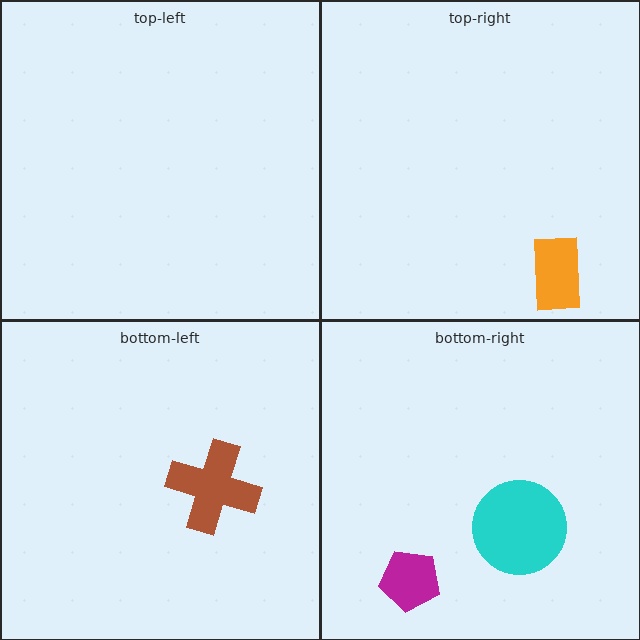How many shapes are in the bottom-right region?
2.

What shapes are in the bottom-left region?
The brown cross.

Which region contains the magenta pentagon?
The bottom-right region.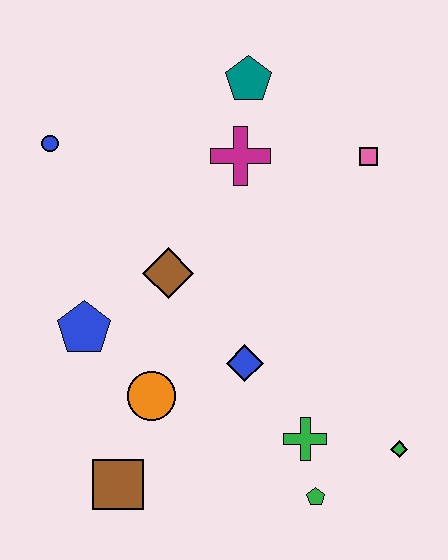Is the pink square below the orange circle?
No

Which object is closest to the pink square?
The magenta cross is closest to the pink square.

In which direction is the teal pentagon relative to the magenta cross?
The teal pentagon is above the magenta cross.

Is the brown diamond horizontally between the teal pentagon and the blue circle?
Yes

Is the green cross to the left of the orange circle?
No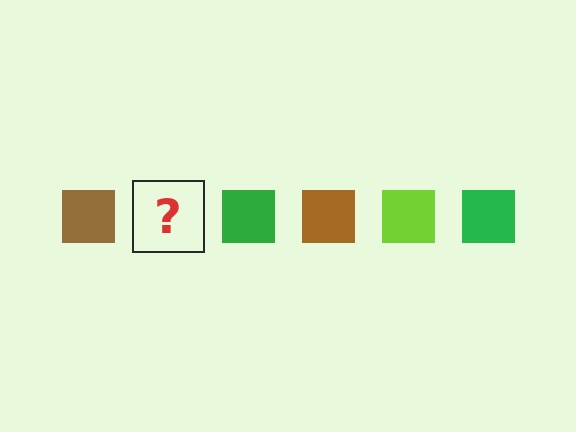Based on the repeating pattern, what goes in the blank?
The blank should be a lime square.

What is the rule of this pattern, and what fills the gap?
The rule is that the pattern cycles through brown, lime, green squares. The gap should be filled with a lime square.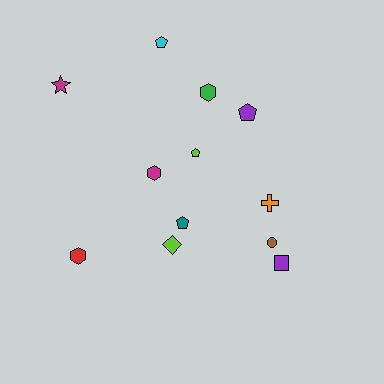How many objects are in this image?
There are 12 objects.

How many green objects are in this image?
There is 1 green object.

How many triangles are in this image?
There are no triangles.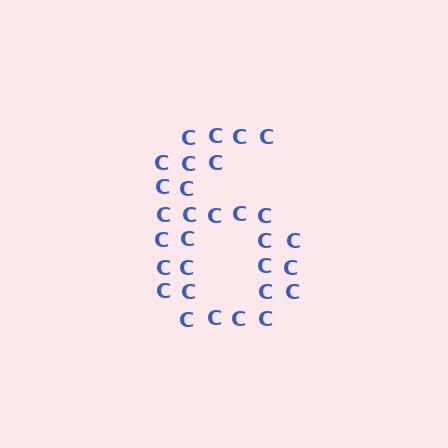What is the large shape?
The large shape is the digit 6.